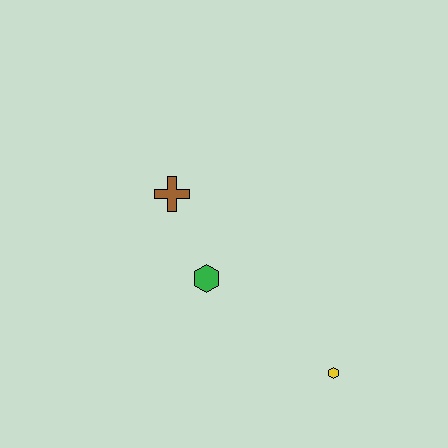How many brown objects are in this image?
There is 1 brown object.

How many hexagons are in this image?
There are 2 hexagons.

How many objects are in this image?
There are 3 objects.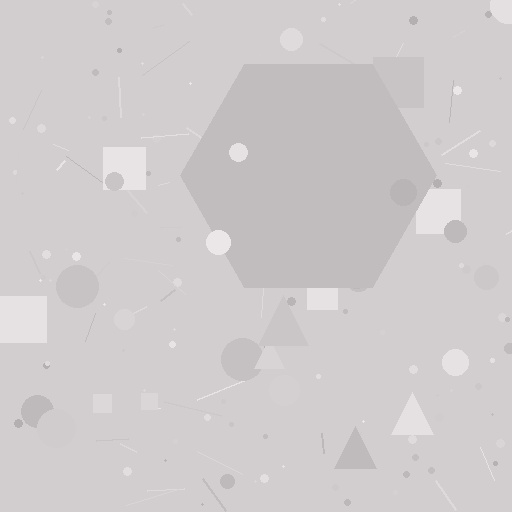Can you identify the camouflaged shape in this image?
The camouflaged shape is a hexagon.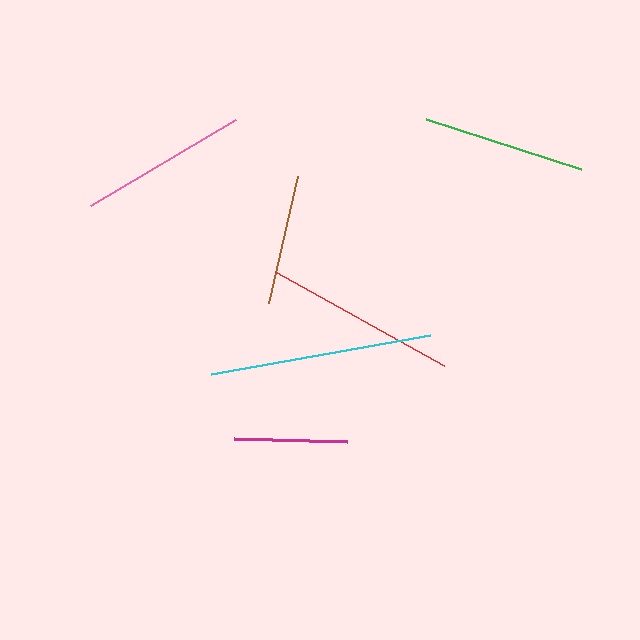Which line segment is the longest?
The cyan line is the longest at approximately 223 pixels.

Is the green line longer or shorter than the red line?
The red line is longer than the green line.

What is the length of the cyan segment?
The cyan segment is approximately 223 pixels long.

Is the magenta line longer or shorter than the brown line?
The brown line is longer than the magenta line.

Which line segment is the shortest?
The magenta line is the shortest at approximately 113 pixels.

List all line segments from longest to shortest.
From longest to shortest: cyan, red, pink, green, brown, magenta.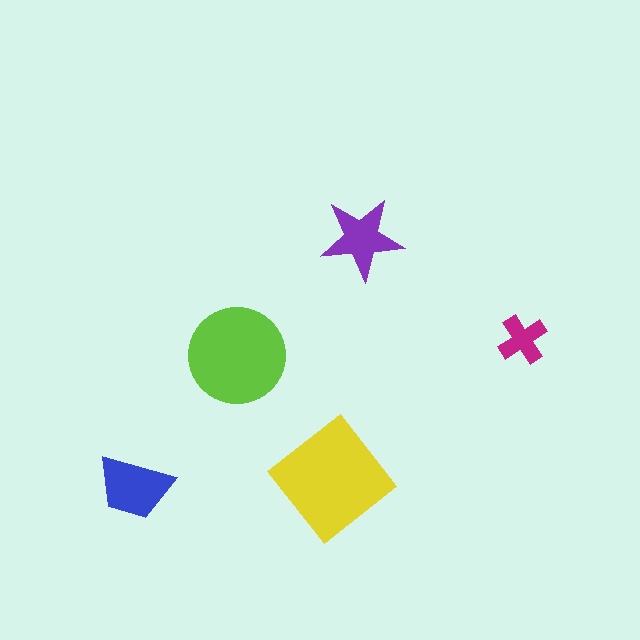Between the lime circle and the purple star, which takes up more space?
The lime circle.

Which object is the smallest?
The magenta cross.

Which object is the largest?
The yellow diamond.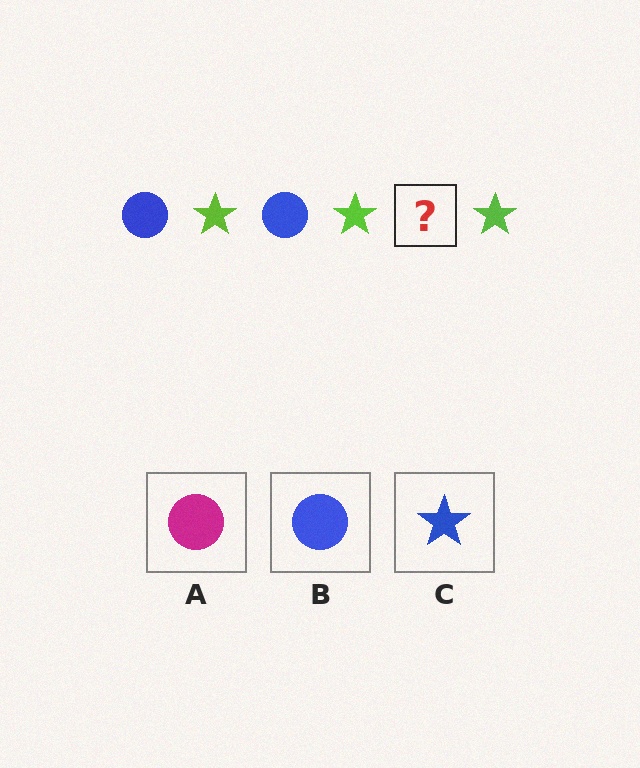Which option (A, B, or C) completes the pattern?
B.